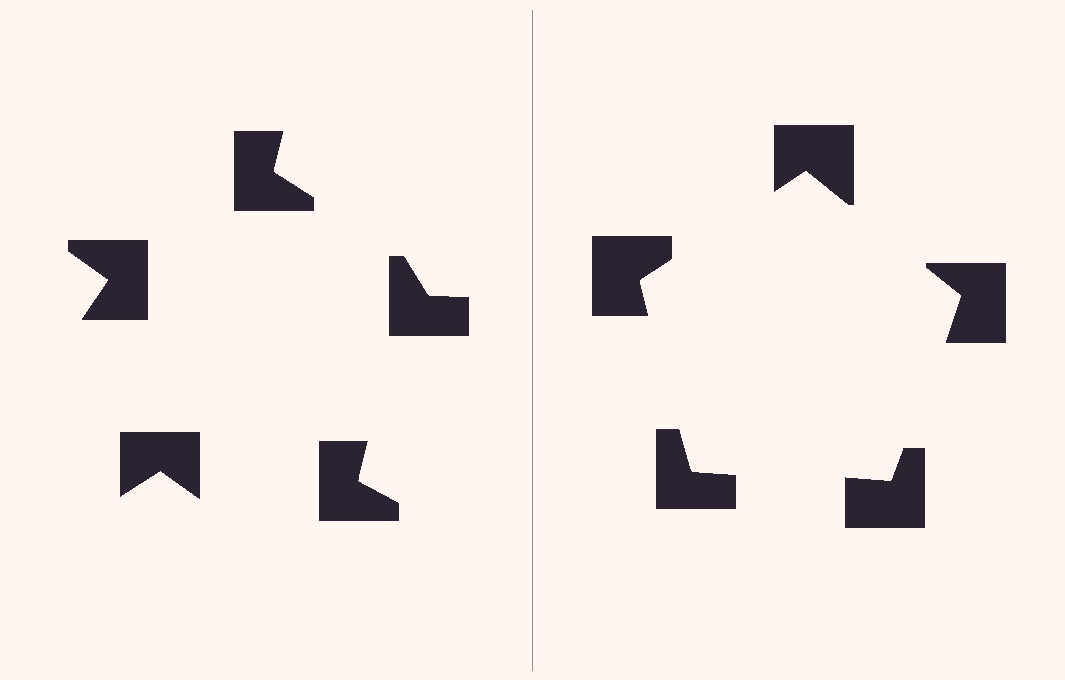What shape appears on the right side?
An illusory pentagon.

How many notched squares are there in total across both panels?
10 — 5 on each side.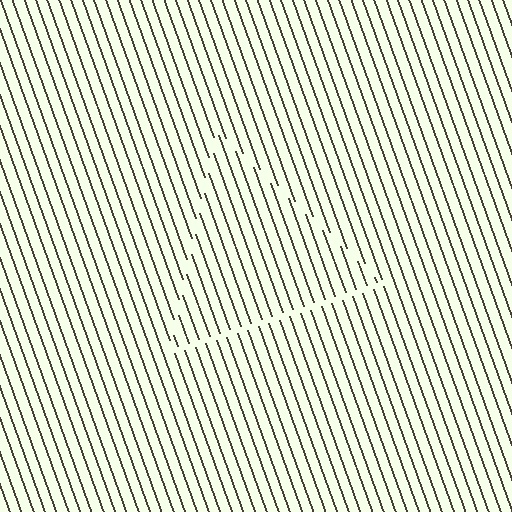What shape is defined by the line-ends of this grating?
An illusory triangle. The interior of the shape contains the same grating, shifted by half a period — the contour is defined by the phase discontinuity where line-ends from the inner and outer gratings abut.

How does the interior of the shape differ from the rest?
The interior of the shape contains the same grating, shifted by half a period — the contour is defined by the phase discontinuity where line-ends from the inner and outer gratings abut.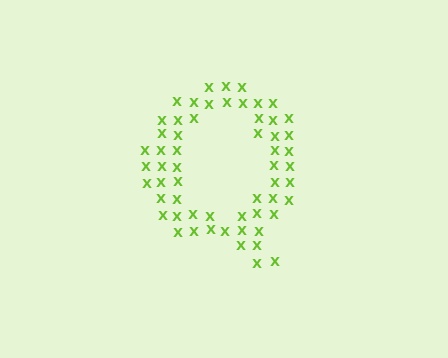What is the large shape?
The large shape is the letter Q.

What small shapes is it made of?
It is made of small letter X's.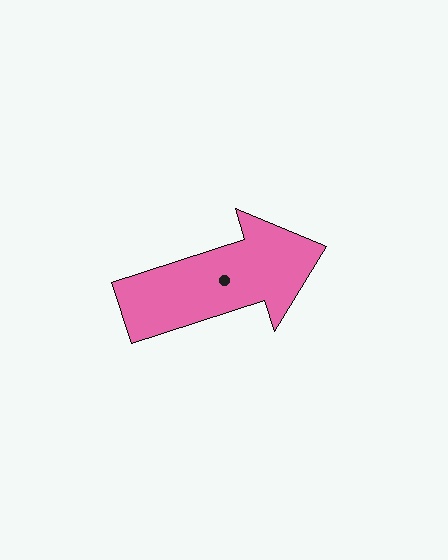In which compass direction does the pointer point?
East.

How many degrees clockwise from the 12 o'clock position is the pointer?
Approximately 72 degrees.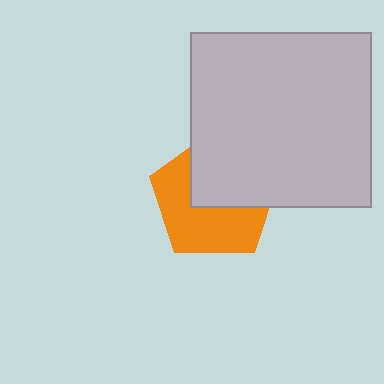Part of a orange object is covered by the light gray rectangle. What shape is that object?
It is a pentagon.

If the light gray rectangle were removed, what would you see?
You would see the complete orange pentagon.